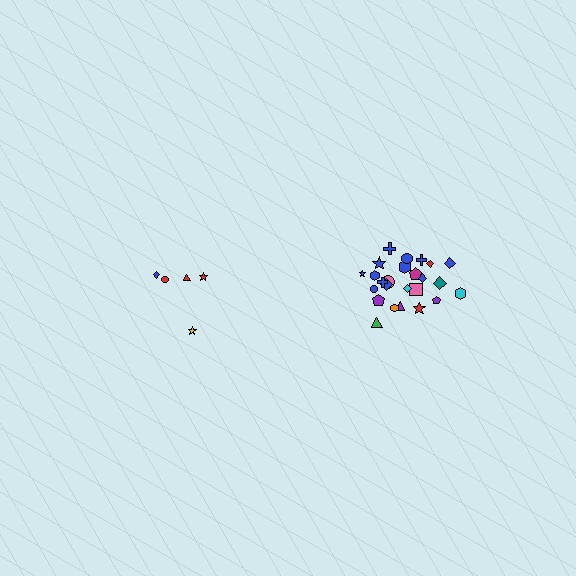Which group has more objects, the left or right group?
The right group.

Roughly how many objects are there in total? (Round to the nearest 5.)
Roughly 30 objects in total.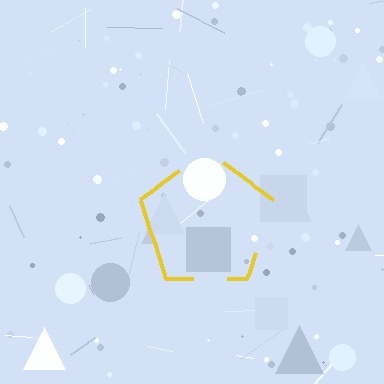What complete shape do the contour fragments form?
The contour fragments form a pentagon.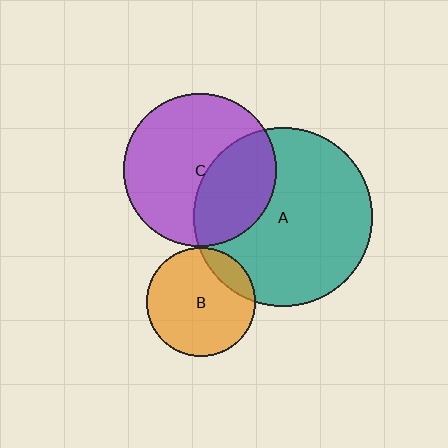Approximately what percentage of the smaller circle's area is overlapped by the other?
Approximately 15%.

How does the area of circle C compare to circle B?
Approximately 2.0 times.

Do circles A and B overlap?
Yes.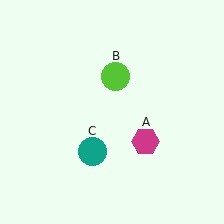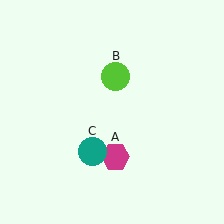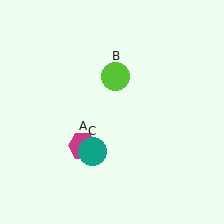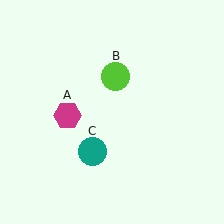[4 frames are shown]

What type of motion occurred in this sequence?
The magenta hexagon (object A) rotated clockwise around the center of the scene.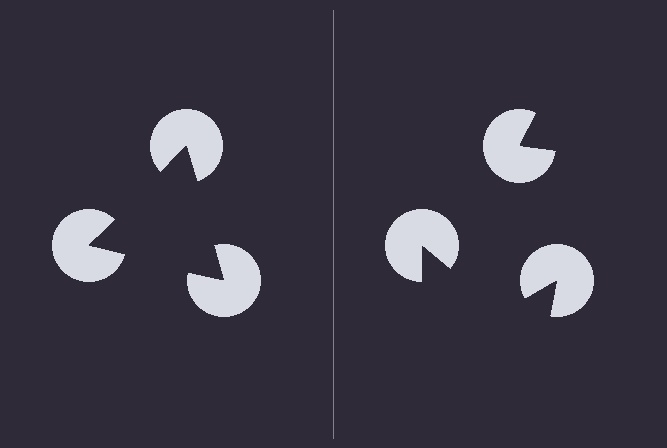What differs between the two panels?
The pac-man discs are positioned identically on both sides; only the wedge orientations differ. On the left they align to a triangle; on the right they are misaligned.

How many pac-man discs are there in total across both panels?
6 — 3 on each side.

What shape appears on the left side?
An illusory triangle.